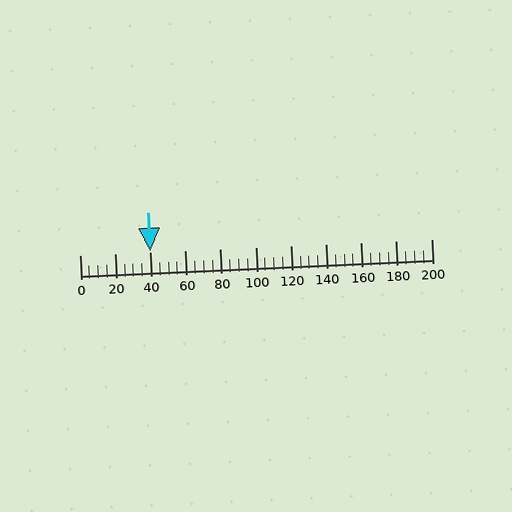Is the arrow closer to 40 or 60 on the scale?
The arrow is closer to 40.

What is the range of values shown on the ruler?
The ruler shows values from 0 to 200.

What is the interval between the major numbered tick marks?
The major tick marks are spaced 20 units apart.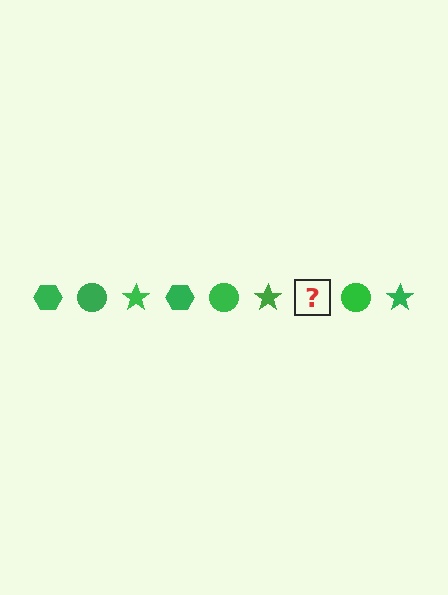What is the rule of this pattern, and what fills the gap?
The rule is that the pattern cycles through hexagon, circle, star shapes in green. The gap should be filled with a green hexagon.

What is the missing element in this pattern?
The missing element is a green hexagon.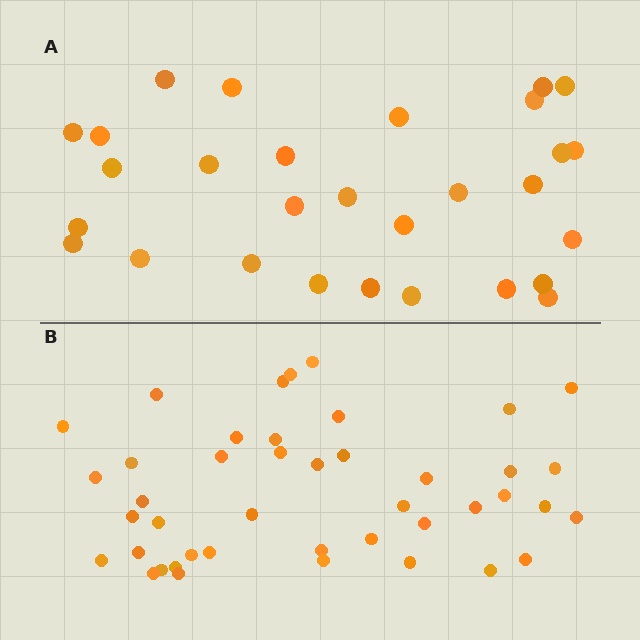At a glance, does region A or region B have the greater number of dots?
Region B (the bottom region) has more dots.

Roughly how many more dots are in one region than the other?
Region B has approximately 15 more dots than region A.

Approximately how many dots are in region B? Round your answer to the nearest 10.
About 40 dots. (The exact count is 43, which rounds to 40.)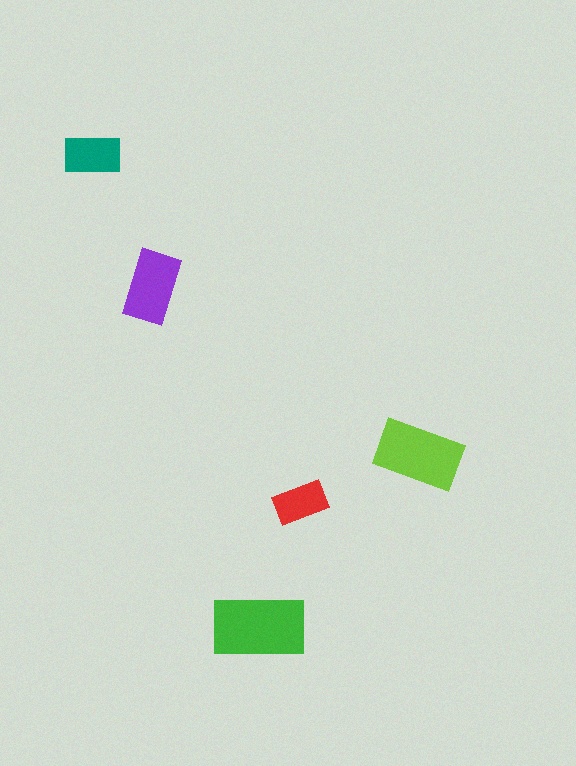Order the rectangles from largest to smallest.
the green one, the lime one, the purple one, the teal one, the red one.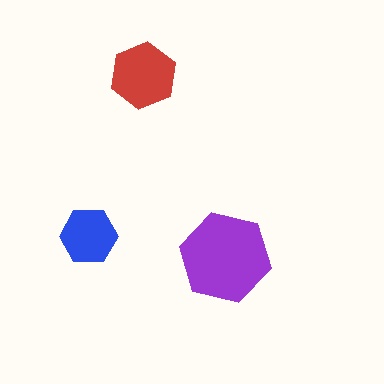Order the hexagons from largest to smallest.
the purple one, the red one, the blue one.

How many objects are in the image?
There are 3 objects in the image.